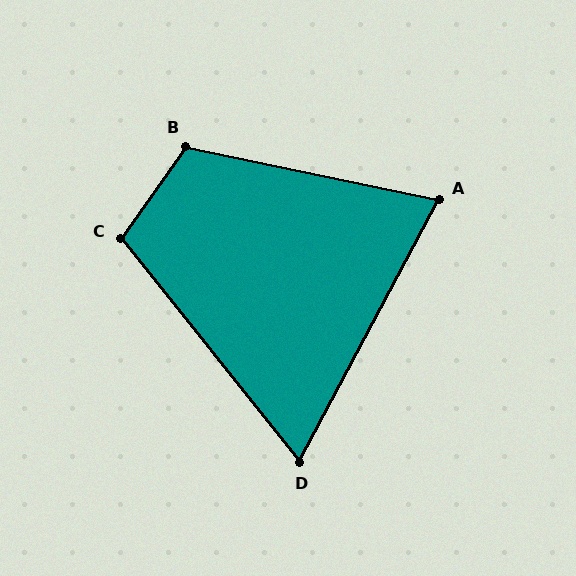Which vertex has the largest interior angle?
B, at approximately 113 degrees.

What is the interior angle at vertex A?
Approximately 74 degrees (acute).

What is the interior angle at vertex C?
Approximately 106 degrees (obtuse).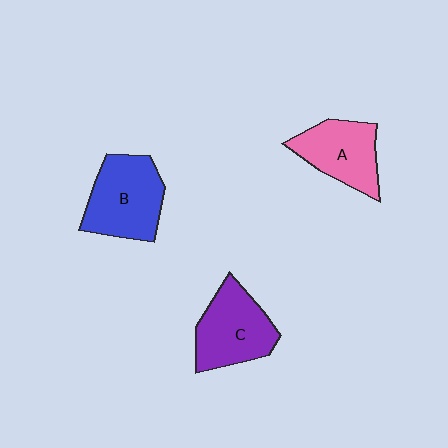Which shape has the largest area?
Shape B (blue).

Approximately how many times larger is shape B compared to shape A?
Approximately 1.2 times.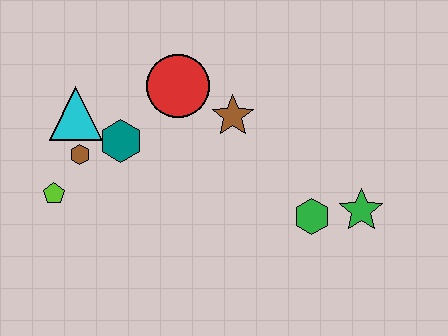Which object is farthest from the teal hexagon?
The green star is farthest from the teal hexagon.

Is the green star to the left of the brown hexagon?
No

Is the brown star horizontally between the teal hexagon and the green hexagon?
Yes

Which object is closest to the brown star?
The red circle is closest to the brown star.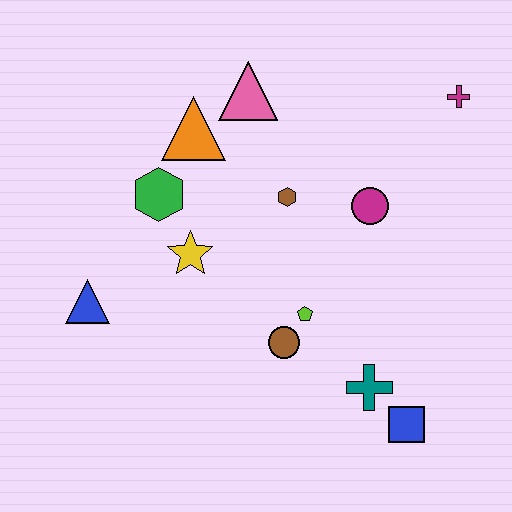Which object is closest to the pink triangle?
The orange triangle is closest to the pink triangle.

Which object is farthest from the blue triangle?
The magenta cross is farthest from the blue triangle.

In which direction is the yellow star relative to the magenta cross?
The yellow star is to the left of the magenta cross.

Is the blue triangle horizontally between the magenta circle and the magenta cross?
No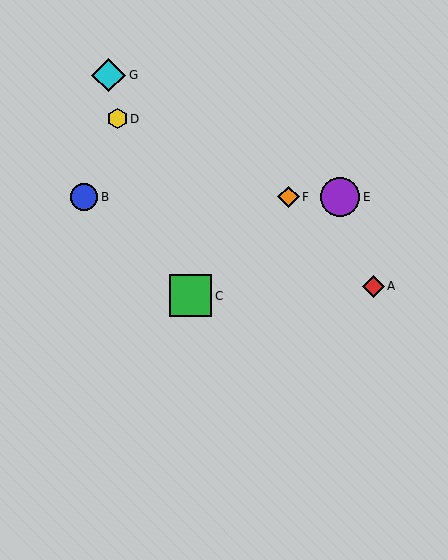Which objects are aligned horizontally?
Objects B, E, F are aligned horizontally.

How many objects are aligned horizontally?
3 objects (B, E, F) are aligned horizontally.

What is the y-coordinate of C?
Object C is at y≈296.